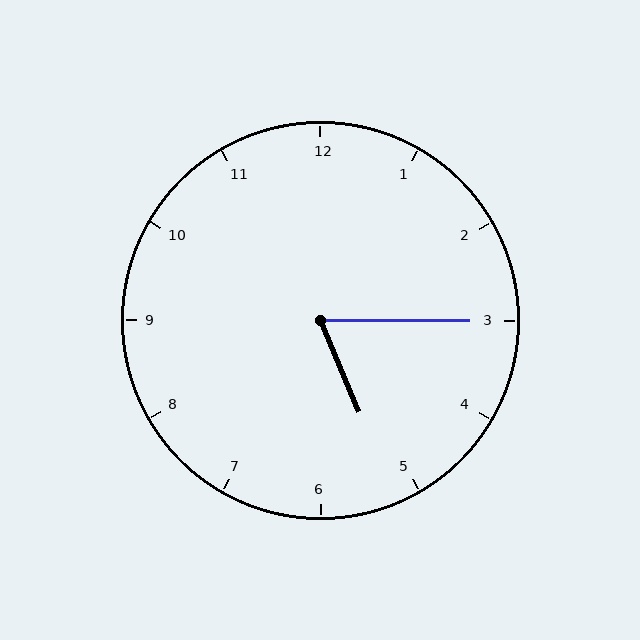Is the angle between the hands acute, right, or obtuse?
It is acute.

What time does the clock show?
5:15.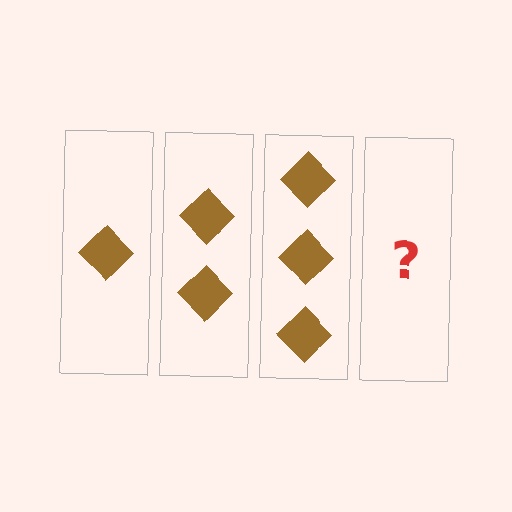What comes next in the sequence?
The next element should be 4 diamonds.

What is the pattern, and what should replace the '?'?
The pattern is that each step adds one more diamond. The '?' should be 4 diamonds.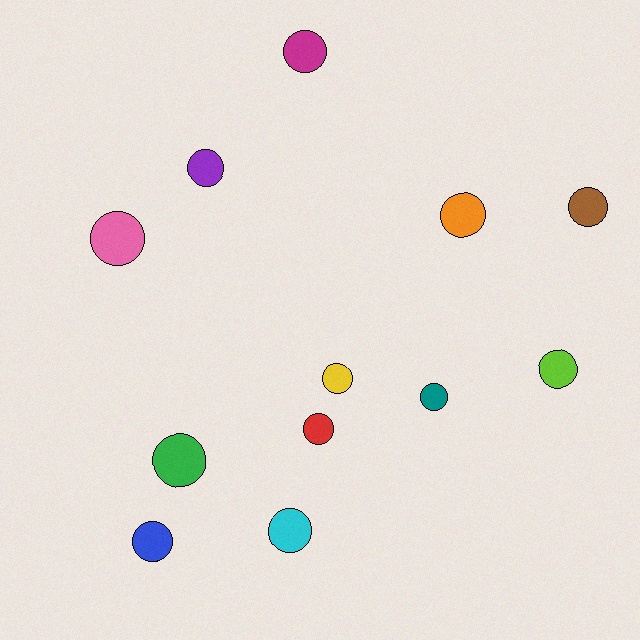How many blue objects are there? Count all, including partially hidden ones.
There is 1 blue object.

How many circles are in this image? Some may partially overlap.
There are 12 circles.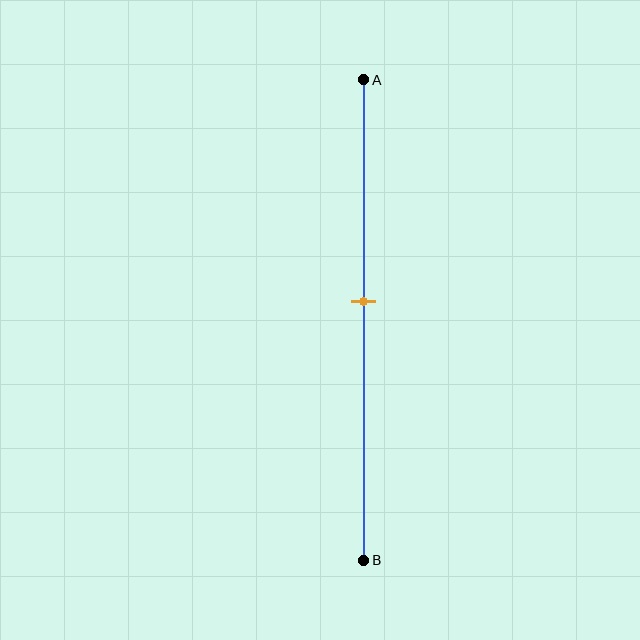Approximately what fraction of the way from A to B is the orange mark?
The orange mark is approximately 45% of the way from A to B.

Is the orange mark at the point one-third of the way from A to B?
No, the mark is at about 45% from A, not at the 33% one-third point.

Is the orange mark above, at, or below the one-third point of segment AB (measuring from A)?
The orange mark is below the one-third point of segment AB.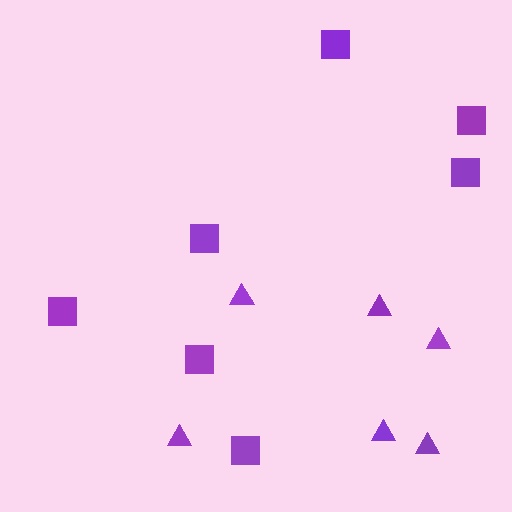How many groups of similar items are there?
There are 2 groups: one group of triangles (6) and one group of squares (7).